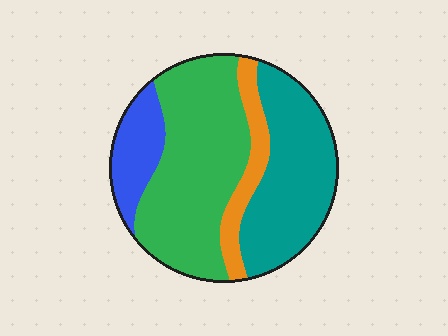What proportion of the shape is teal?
Teal takes up about one third (1/3) of the shape.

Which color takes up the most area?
Green, at roughly 45%.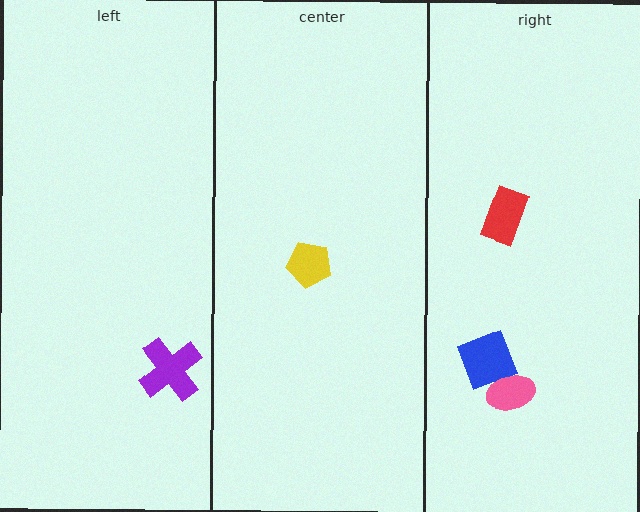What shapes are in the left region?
The purple cross.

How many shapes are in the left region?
1.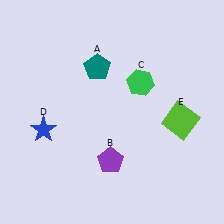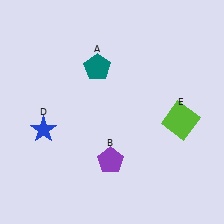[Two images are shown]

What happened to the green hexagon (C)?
The green hexagon (C) was removed in Image 2. It was in the top-right area of Image 1.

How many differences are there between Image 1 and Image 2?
There is 1 difference between the two images.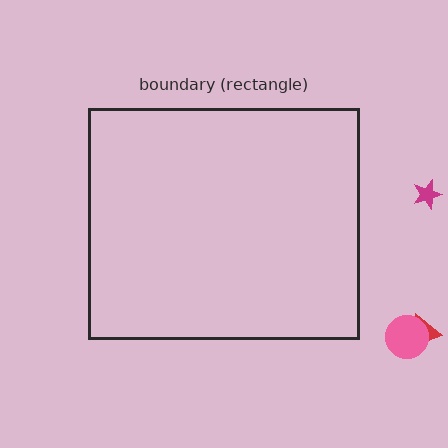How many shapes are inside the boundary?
0 inside, 3 outside.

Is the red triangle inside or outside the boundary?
Outside.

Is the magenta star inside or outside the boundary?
Outside.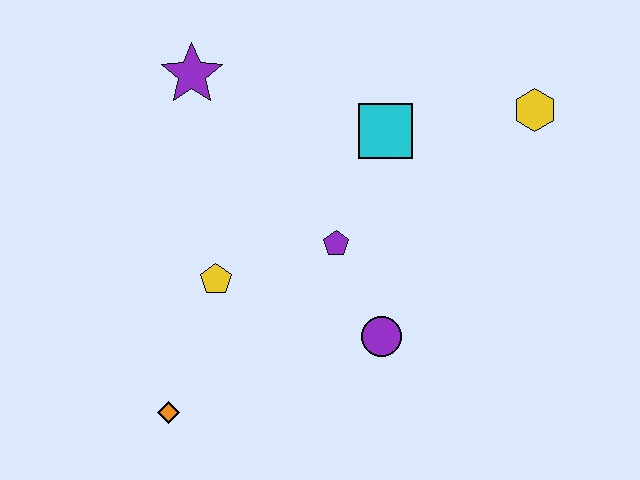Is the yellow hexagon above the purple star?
No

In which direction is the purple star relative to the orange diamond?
The purple star is above the orange diamond.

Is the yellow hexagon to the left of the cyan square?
No